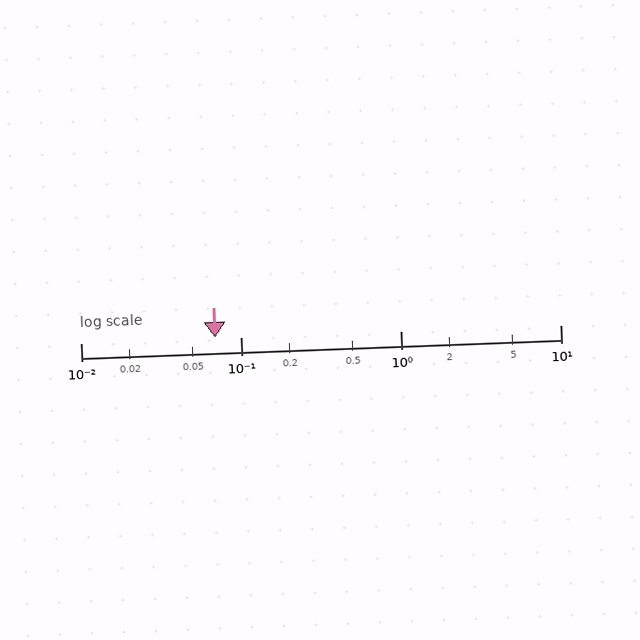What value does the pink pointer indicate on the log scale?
The pointer indicates approximately 0.069.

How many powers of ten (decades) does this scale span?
The scale spans 3 decades, from 0.01 to 10.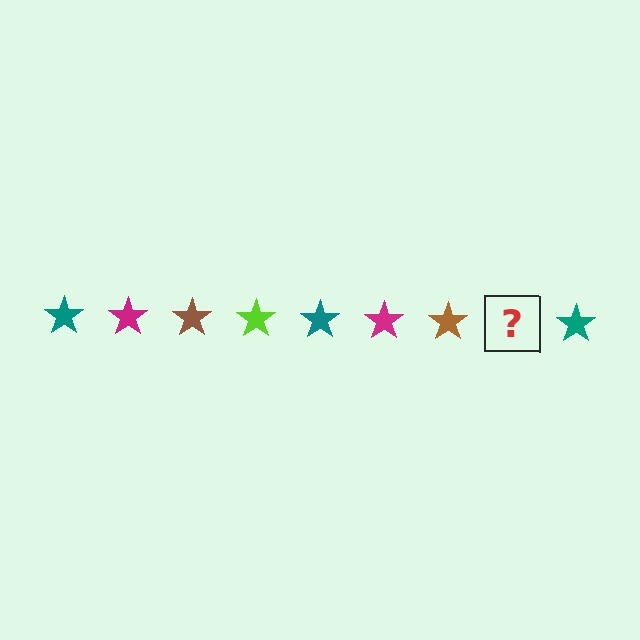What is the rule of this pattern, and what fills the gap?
The rule is that the pattern cycles through teal, magenta, brown, lime stars. The gap should be filled with a lime star.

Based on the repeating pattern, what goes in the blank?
The blank should be a lime star.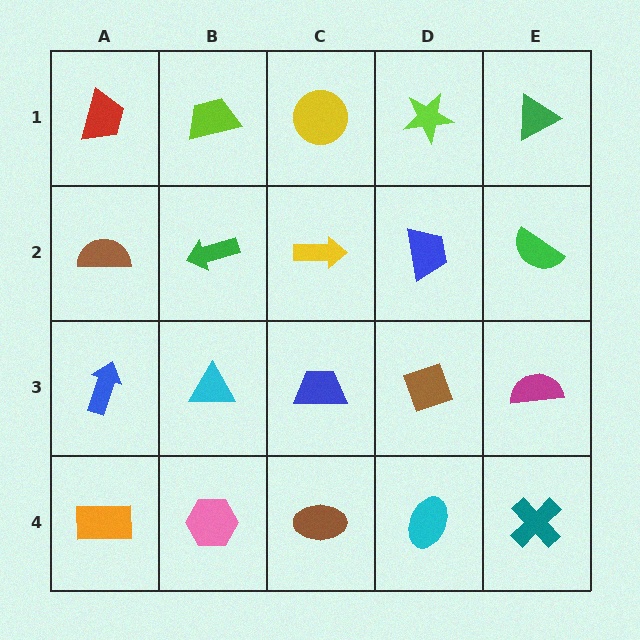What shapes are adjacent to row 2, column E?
A green triangle (row 1, column E), a magenta semicircle (row 3, column E), a blue trapezoid (row 2, column D).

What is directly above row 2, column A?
A red trapezoid.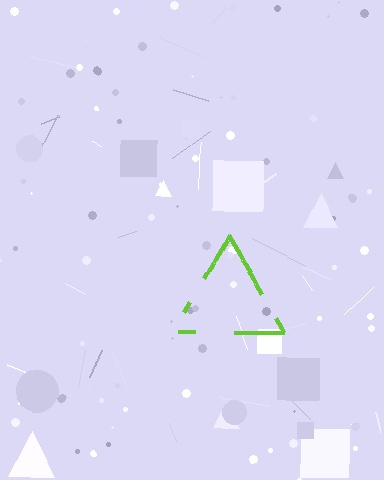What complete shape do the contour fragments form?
The contour fragments form a triangle.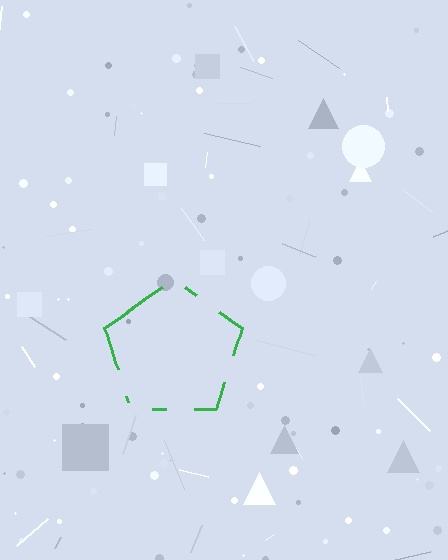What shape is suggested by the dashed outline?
The dashed outline suggests a pentagon.